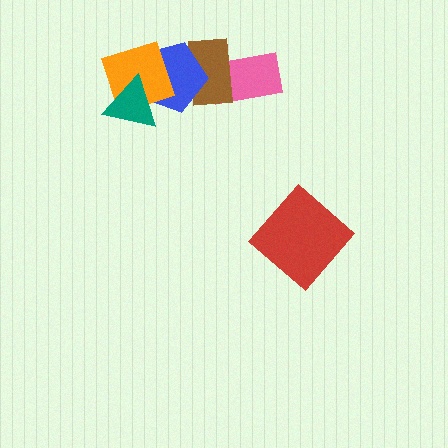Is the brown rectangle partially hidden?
Yes, it is partially covered by another shape.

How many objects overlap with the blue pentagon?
3 objects overlap with the blue pentagon.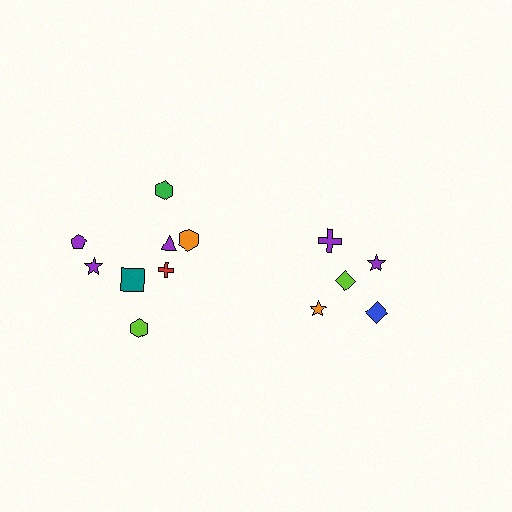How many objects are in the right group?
There are 5 objects.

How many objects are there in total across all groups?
There are 13 objects.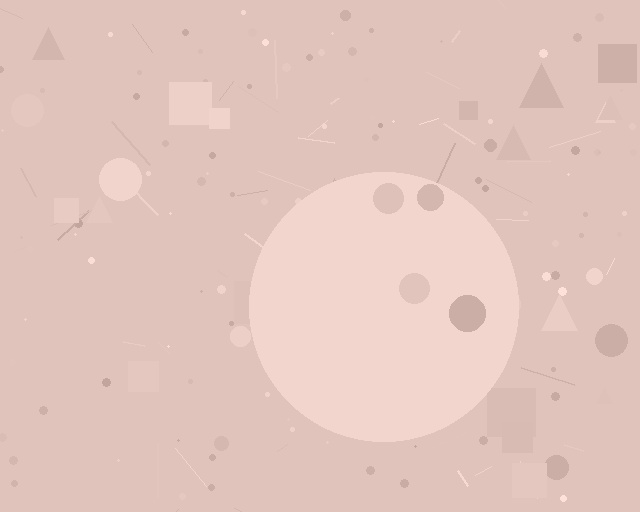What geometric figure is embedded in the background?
A circle is embedded in the background.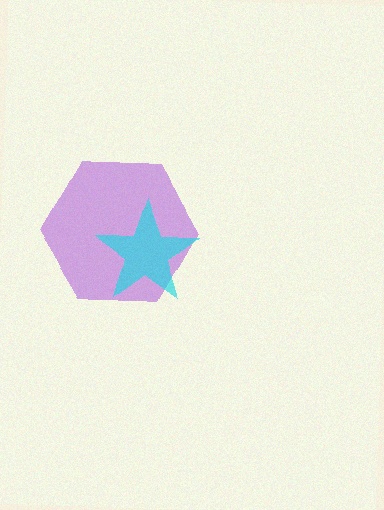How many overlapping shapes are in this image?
There are 2 overlapping shapes in the image.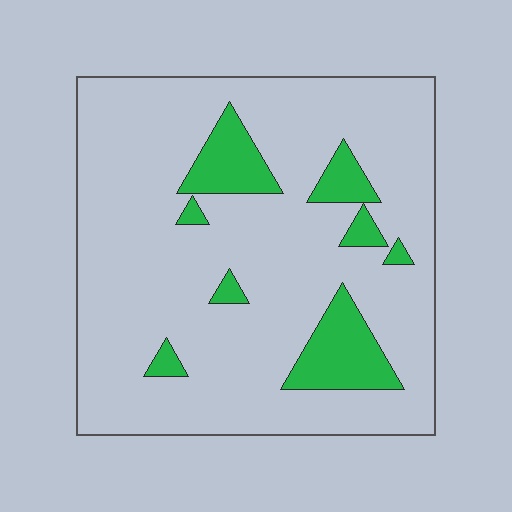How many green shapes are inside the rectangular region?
8.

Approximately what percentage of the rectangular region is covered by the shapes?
Approximately 15%.